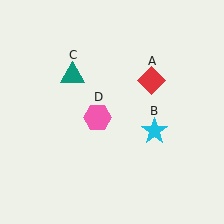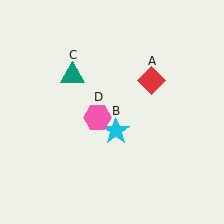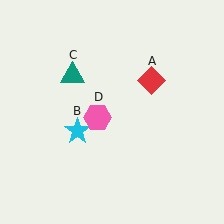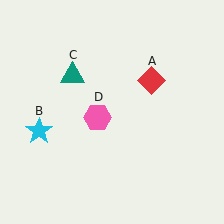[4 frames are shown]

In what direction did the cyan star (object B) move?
The cyan star (object B) moved left.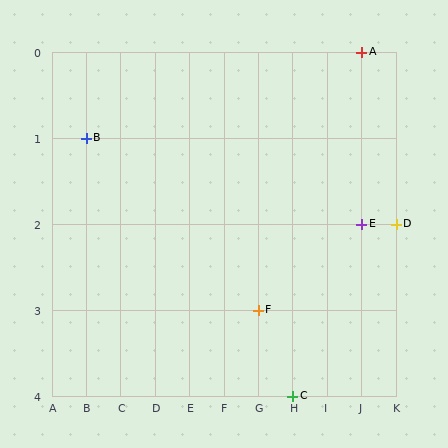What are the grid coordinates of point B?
Point B is at grid coordinates (B, 1).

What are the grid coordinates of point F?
Point F is at grid coordinates (G, 3).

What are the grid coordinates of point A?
Point A is at grid coordinates (J, 0).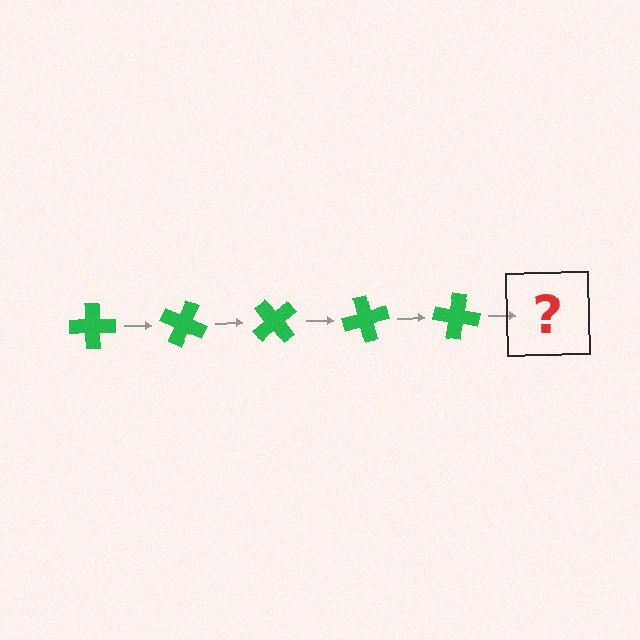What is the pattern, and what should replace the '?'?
The pattern is that the cross rotates 25 degrees each step. The '?' should be a green cross rotated 125 degrees.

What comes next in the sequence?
The next element should be a green cross rotated 125 degrees.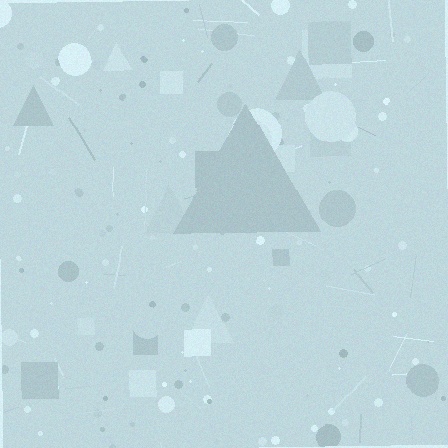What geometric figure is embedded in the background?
A triangle is embedded in the background.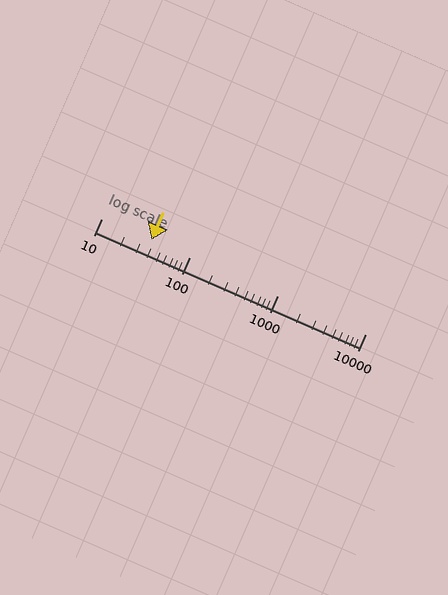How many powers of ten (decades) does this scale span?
The scale spans 3 decades, from 10 to 10000.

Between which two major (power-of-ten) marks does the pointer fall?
The pointer is between 10 and 100.